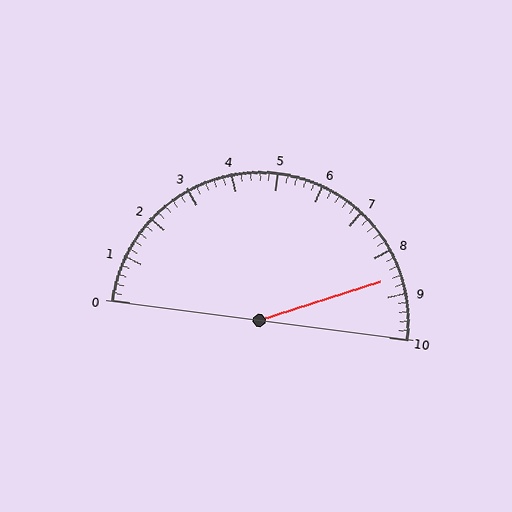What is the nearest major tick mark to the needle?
The nearest major tick mark is 9.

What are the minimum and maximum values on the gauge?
The gauge ranges from 0 to 10.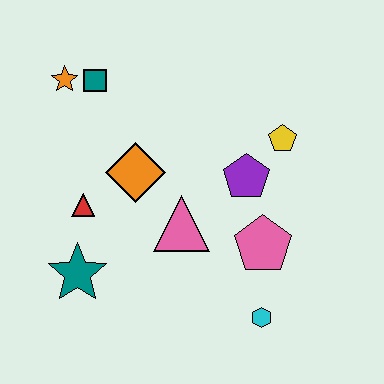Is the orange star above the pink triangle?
Yes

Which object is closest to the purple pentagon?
The yellow pentagon is closest to the purple pentagon.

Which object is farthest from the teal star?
The yellow pentagon is farthest from the teal star.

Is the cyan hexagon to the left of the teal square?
No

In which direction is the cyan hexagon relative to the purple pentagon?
The cyan hexagon is below the purple pentagon.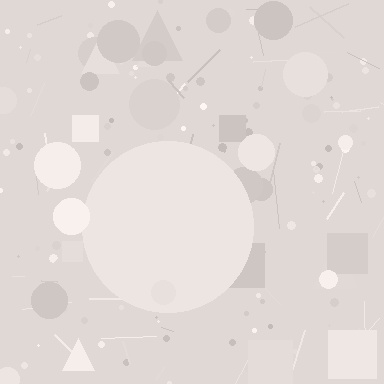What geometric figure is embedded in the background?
A circle is embedded in the background.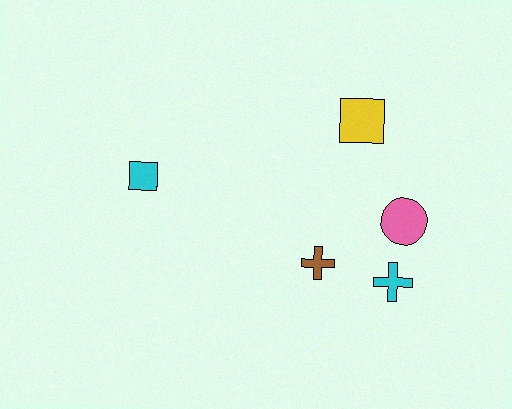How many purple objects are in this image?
There are no purple objects.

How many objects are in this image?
There are 5 objects.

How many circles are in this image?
There is 1 circle.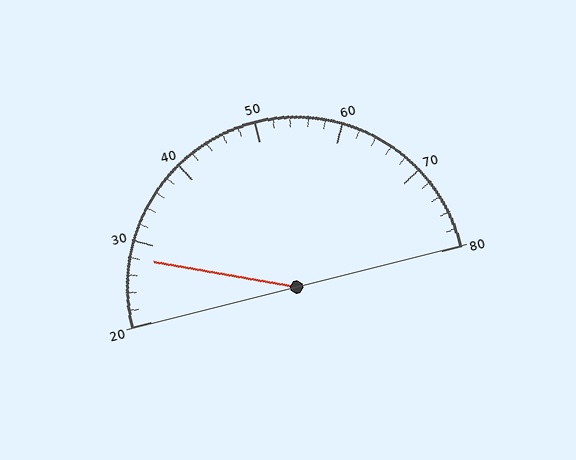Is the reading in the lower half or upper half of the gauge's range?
The reading is in the lower half of the range (20 to 80).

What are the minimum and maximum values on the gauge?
The gauge ranges from 20 to 80.